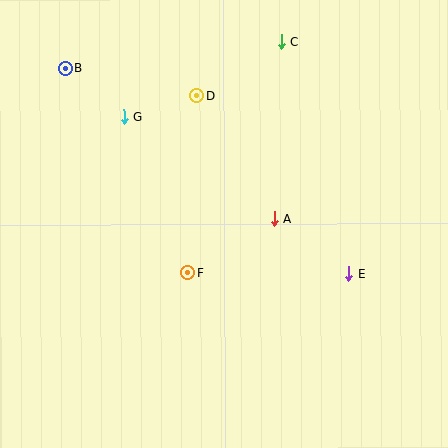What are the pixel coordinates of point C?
Point C is at (282, 42).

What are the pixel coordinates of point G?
Point G is at (124, 117).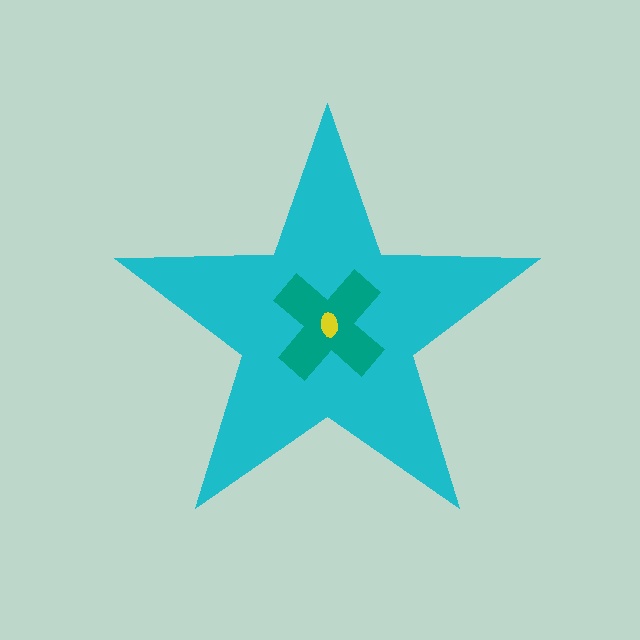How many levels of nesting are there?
3.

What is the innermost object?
The yellow ellipse.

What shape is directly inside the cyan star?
The teal cross.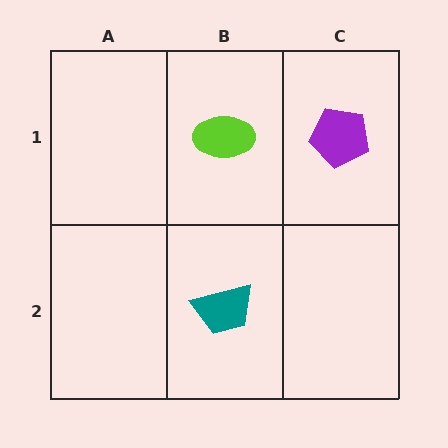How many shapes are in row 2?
1 shape.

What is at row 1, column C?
A purple pentagon.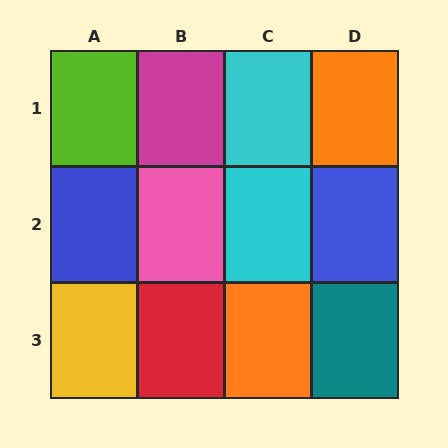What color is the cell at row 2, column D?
Blue.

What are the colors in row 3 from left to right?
Yellow, red, orange, teal.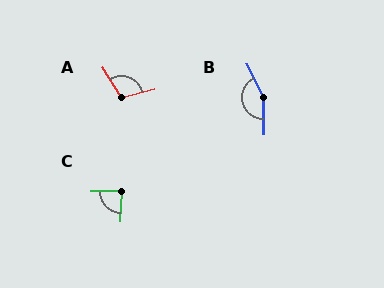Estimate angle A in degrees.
Approximately 107 degrees.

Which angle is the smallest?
C, at approximately 85 degrees.